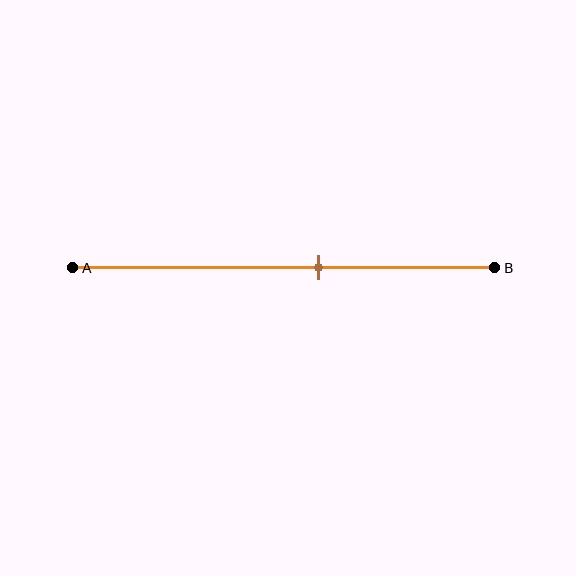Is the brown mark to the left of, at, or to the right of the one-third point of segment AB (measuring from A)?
The brown mark is to the right of the one-third point of segment AB.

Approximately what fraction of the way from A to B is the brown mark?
The brown mark is approximately 60% of the way from A to B.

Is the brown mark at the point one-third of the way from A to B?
No, the mark is at about 60% from A, not at the 33% one-third point.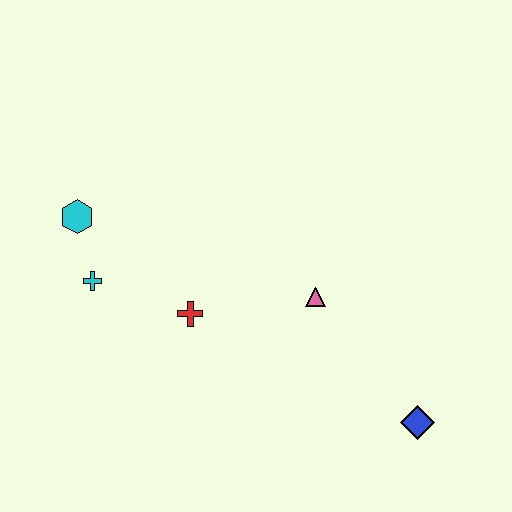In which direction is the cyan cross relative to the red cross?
The cyan cross is to the left of the red cross.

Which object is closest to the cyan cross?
The cyan hexagon is closest to the cyan cross.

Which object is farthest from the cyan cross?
The blue diamond is farthest from the cyan cross.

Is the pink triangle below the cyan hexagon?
Yes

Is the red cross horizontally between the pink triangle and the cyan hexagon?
Yes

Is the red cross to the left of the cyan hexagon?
No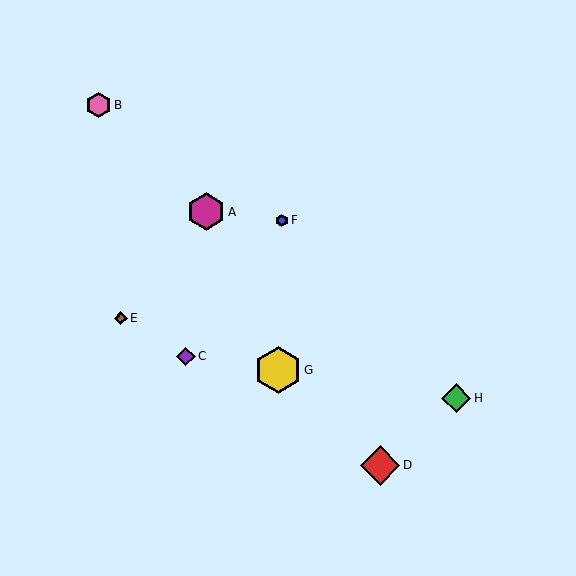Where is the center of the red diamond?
The center of the red diamond is at (380, 465).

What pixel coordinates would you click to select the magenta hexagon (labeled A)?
Click at (206, 212) to select the magenta hexagon A.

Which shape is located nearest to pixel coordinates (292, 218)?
The blue hexagon (labeled F) at (282, 220) is nearest to that location.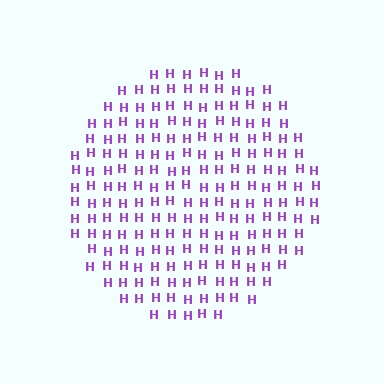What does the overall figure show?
The overall figure shows a circle.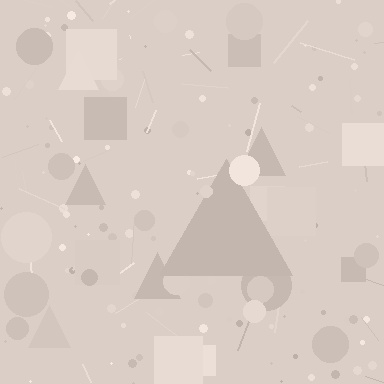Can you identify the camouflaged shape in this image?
The camouflaged shape is a triangle.